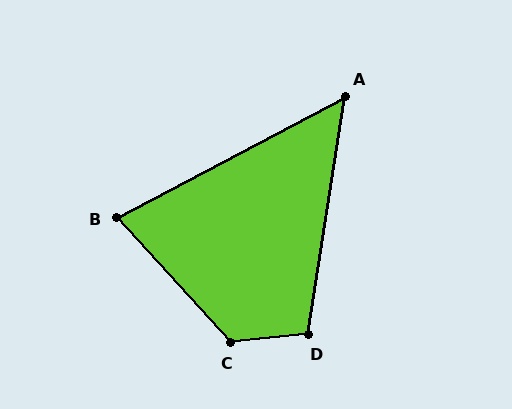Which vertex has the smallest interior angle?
A, at approximately 53 degrees.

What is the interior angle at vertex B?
Approximately 75 degrees (acute).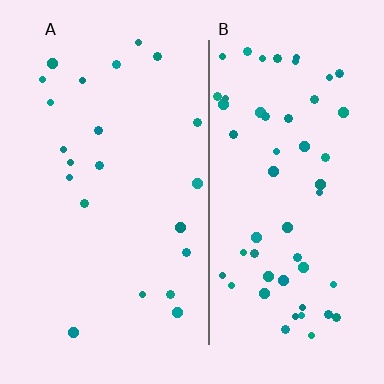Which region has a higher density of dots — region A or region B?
B (the right).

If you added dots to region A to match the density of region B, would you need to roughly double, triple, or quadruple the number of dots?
Approximately triple.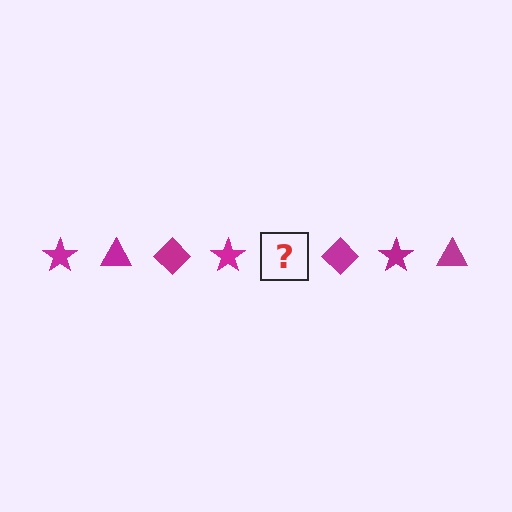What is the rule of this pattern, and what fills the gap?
The rule is that the pattern cycles through star, triangle, diamond shapes in magenta. The gap should be filled with a magenta triangle.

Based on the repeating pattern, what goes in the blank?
The blank should be a magenta triangle.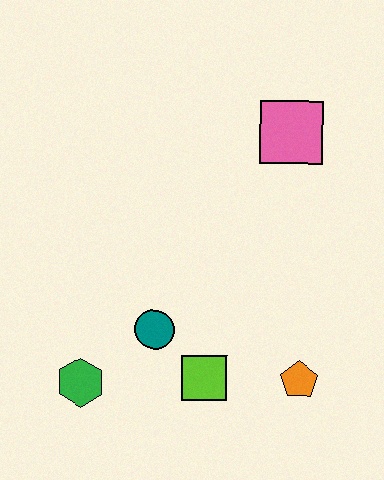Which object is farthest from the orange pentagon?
The pink square is farthest from the orange pentagon.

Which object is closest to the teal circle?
The lime square is closest to the teal circle.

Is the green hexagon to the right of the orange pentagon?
No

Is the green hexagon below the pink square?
Yes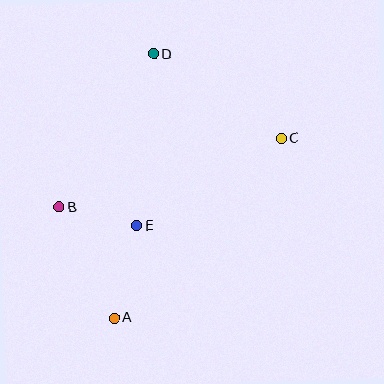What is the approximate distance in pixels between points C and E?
The distance between C and E is approximately 169 pixels.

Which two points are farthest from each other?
Points A and D are farthest from each other.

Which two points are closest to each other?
Points B and E are closest to each other.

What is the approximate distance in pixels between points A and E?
The distance between A and E is approximately 95 pixels.